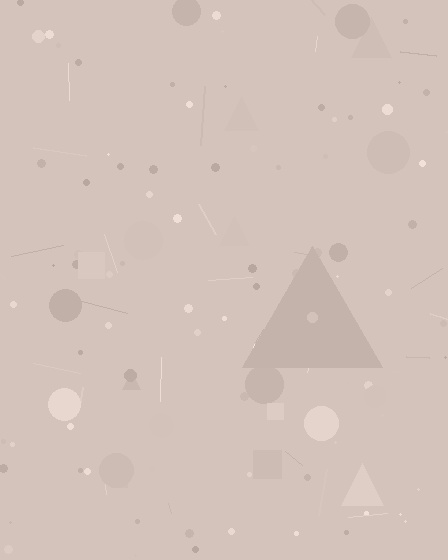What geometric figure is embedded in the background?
A triangle is embedded in the background.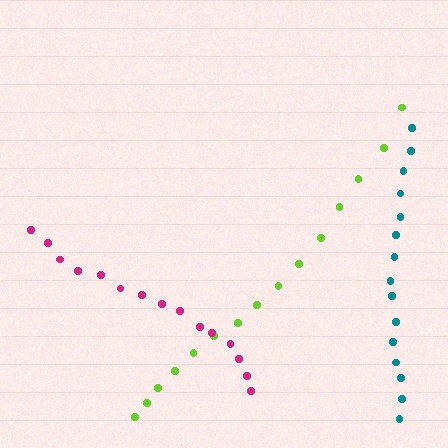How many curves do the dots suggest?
There are 3 distinct paths.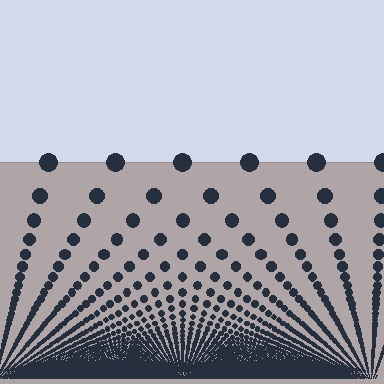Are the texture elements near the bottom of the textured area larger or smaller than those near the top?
Smaller. The gradient is inverted — elements near the bottom are smaller and denser.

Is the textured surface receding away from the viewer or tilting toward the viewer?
The surface appears to tilt toward the viewer. Texture elements get larger and sparser toward the top.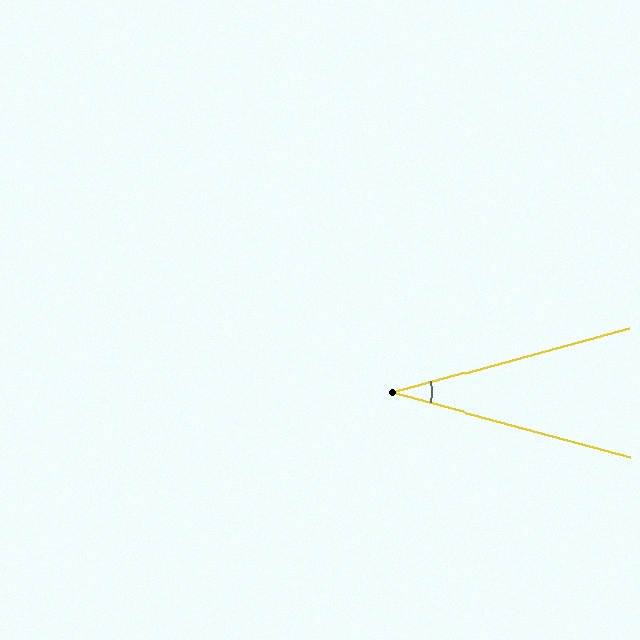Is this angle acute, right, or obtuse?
It is acute.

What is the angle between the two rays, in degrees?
Approximately 30 degrees.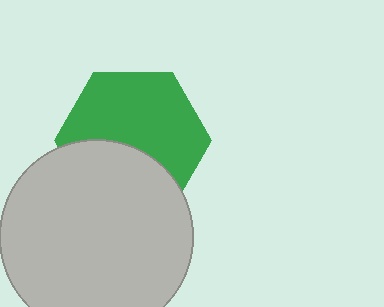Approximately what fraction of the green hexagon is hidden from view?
Roughly 38% of the green hexagon is hidden behind the light gray circle.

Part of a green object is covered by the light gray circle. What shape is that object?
It is a hexagon.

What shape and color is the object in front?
The object in front is a light gray circle.